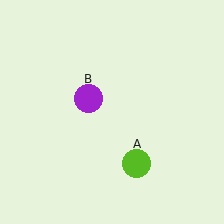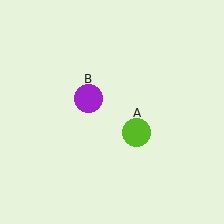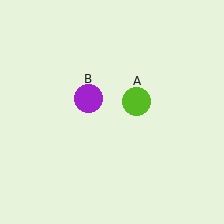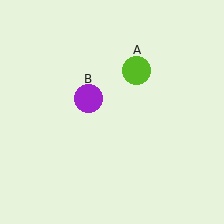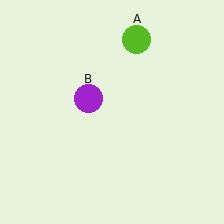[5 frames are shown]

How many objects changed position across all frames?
1 object changed position: lime circle (object A).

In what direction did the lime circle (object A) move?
The lime circle (object A) moved up.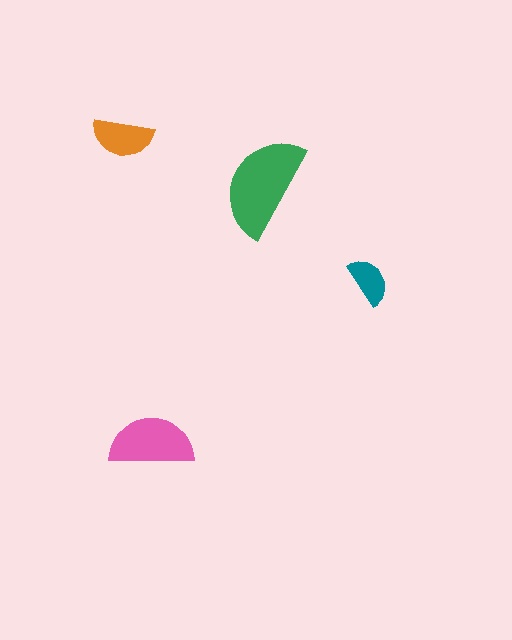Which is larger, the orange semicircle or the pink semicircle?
The pink one.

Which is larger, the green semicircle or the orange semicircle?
The green one.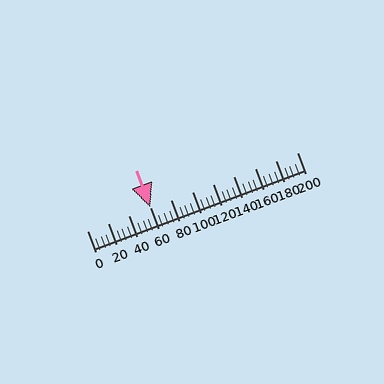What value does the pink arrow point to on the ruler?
The pink arrow points to approximately 60.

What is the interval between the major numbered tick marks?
The major tick marks are spaced 20 units apart.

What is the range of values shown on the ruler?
The ruler shows values from 0 to 200.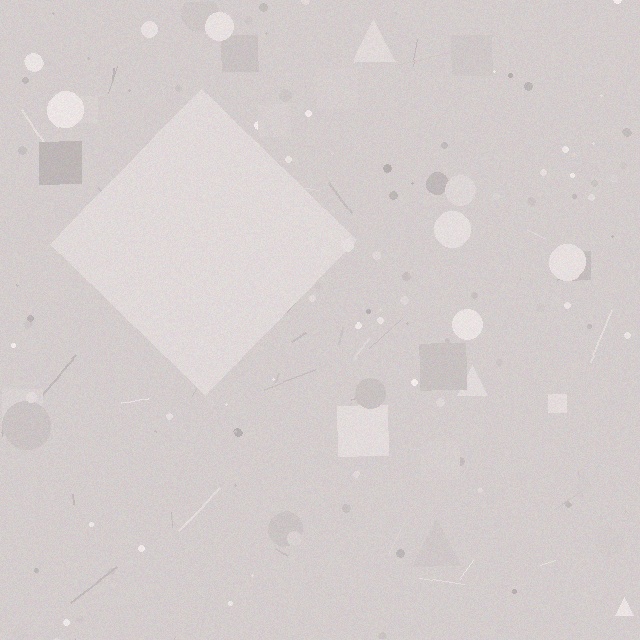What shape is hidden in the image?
A diamond is hidden in the image.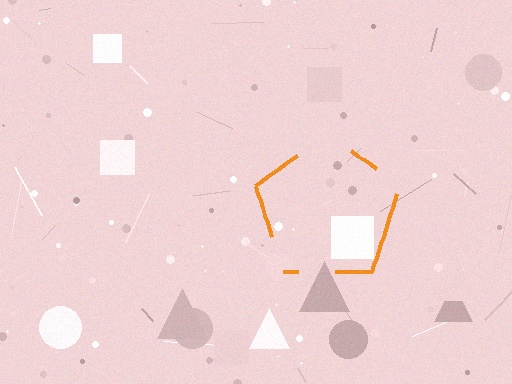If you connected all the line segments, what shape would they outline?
They would outline a pentagon.